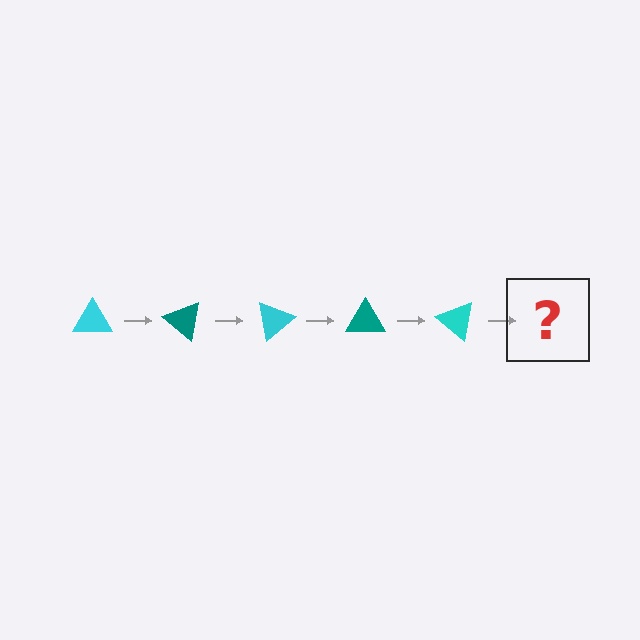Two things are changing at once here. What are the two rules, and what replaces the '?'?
The two rules are that it rotates 40 degrees each step and the color cycles through cyan and teal. The '?' should be a teal triangle, rotated 200 degrees from the start.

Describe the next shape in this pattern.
It should be a teal triangle, rotated 200 degrees from the start.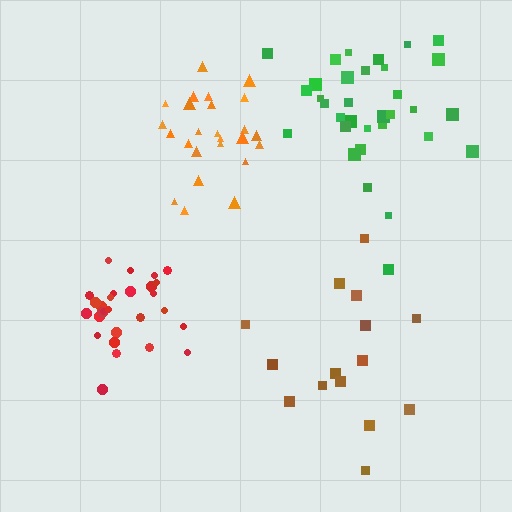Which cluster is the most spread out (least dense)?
Brown.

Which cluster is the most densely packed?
Red.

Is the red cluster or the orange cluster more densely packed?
Red.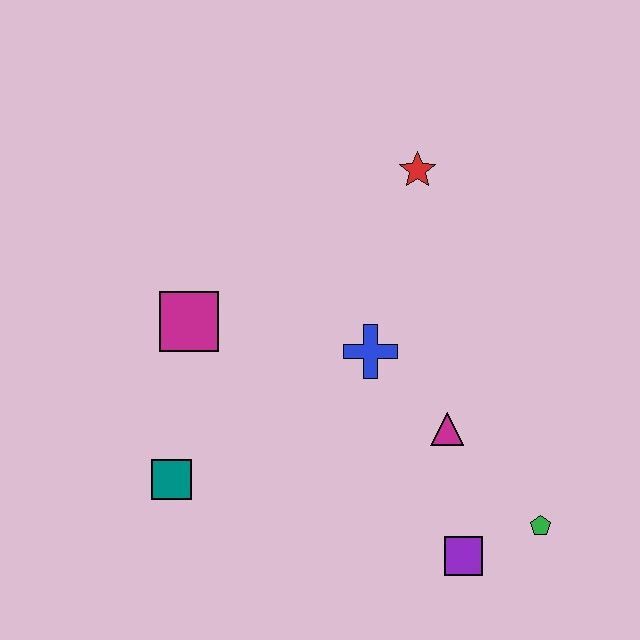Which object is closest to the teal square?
The magenta square is closest to the teal square.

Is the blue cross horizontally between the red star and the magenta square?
Yes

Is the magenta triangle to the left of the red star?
No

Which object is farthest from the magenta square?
The green pentagon is farthest from the magenta square.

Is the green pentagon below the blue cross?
Yes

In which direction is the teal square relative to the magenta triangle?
The teal square is to the left of the magenta triangle.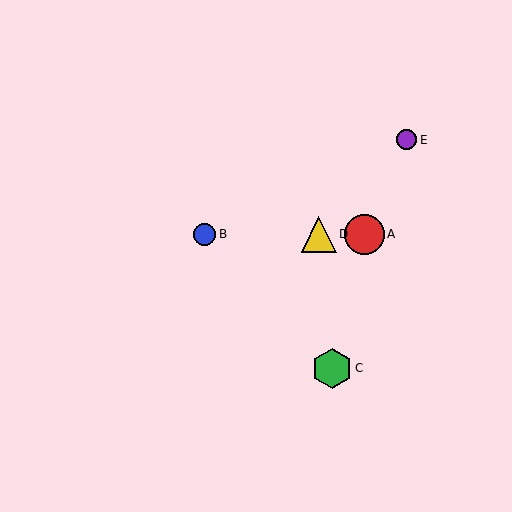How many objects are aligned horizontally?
3 objects (A, B, D) are aligned horizontally.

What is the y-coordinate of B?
Object B is at y≈234.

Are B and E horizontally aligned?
No, B is at y≈234 and E is at y≈140.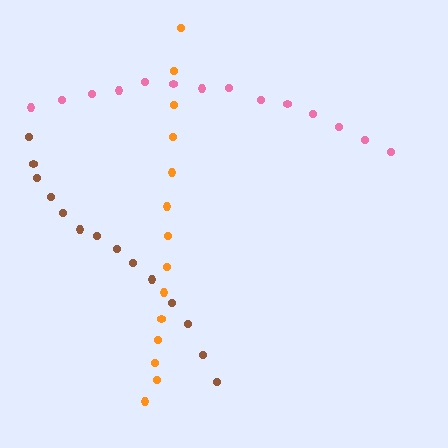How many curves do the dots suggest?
There are 3 distinct paths.